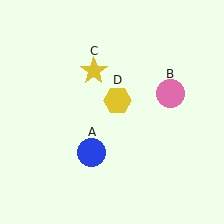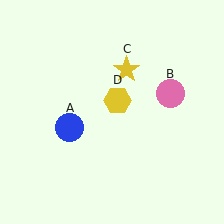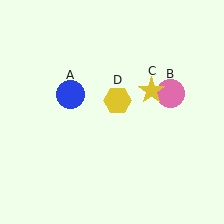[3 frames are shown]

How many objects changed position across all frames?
2 objects changed position: blue circle (object A), yellow star (object C).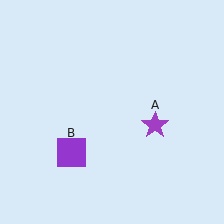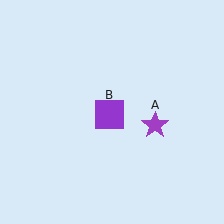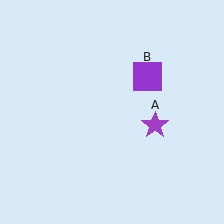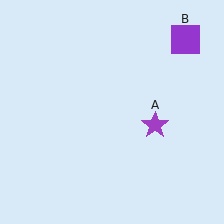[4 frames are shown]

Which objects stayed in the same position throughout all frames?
Purple star (object A) remained stationary.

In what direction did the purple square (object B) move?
The purple square (object B) moved up and to the right.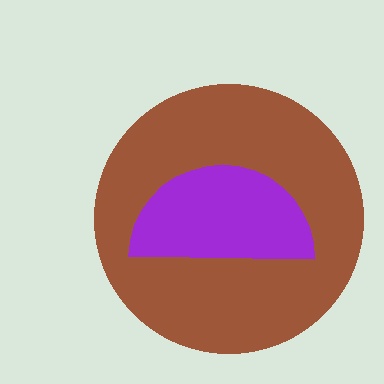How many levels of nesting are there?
2.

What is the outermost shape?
The brown circle.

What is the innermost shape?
The purple semicircle.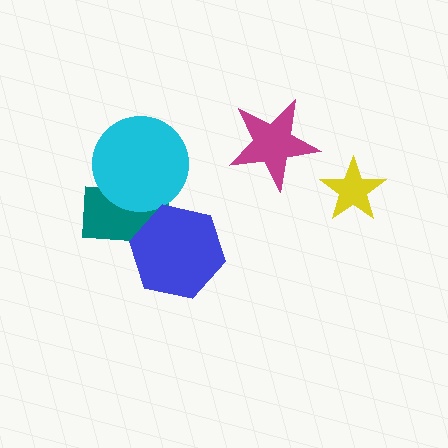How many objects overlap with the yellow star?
0 objects overlap with the yellow star.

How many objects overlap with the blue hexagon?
1 object overlaps with the blue hexagon.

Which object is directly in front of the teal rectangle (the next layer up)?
The cyan circle is directly in front of the teal rectangle.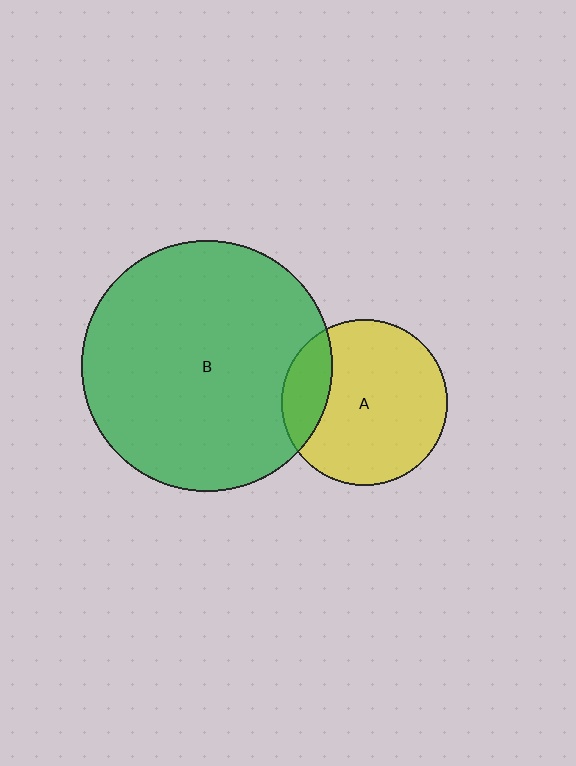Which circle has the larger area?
Circle B (green).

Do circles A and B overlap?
Yes.